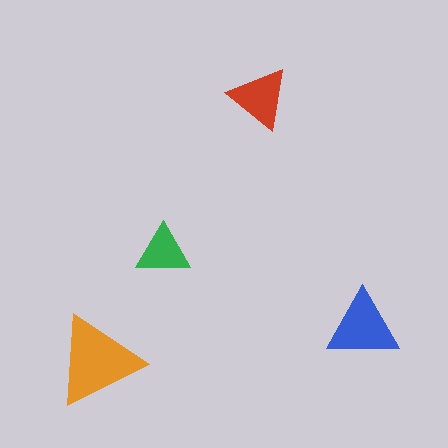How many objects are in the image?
There are 4 objects in the image.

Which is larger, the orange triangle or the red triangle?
The orange one.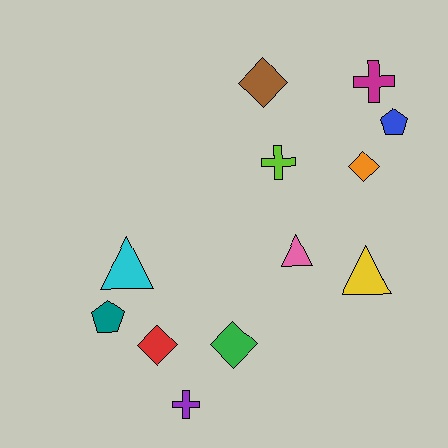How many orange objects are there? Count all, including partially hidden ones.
There is 1 orange object.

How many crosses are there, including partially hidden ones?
There are 3 crosses.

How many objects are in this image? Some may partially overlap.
There are 12 objects.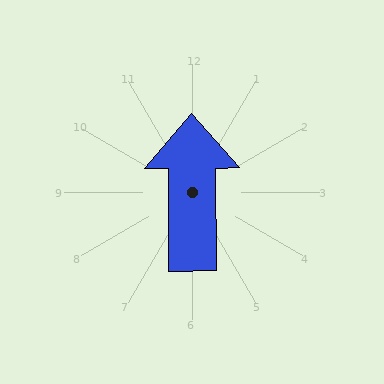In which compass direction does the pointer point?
North.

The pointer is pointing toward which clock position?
Roughly 12 o'clock.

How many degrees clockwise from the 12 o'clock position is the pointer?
Approximately 360 degrees.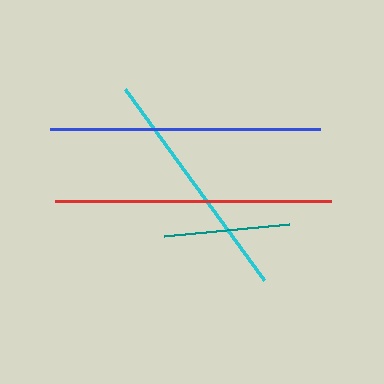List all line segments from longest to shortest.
From longest to shortest: red, blue, cyan, teal.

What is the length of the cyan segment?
The cyan segment is approximately 236 pixels long.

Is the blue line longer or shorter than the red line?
The red line is longer than the blue line.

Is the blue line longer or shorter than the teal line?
The blue line is longer than the teal line.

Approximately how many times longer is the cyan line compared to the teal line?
The cyan line is approximately 1.9 times the length of the teal line.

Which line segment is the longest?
The red line is the longest at approximately 275 pixels.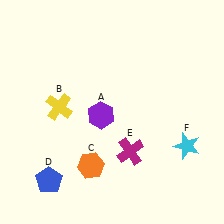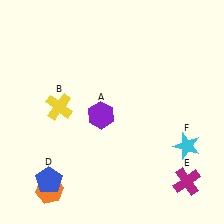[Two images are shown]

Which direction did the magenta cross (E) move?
The magenta cross (E) moved right.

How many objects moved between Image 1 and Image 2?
2 objects moved between the two images.